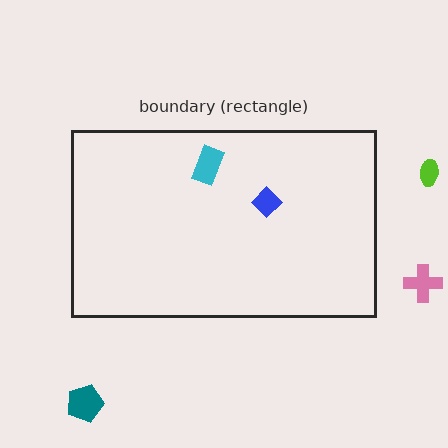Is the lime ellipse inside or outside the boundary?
Outside.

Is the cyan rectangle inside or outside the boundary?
Inside.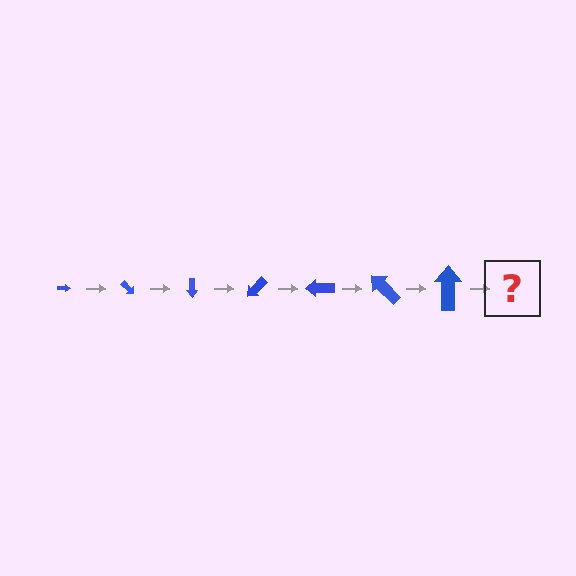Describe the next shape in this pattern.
It should be an arrow, larger than the previous one and rotated 315 degrees from the start.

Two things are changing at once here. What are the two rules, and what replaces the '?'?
The two rules are that the arrow grows larger each step and it rotates 45 degrees each step. The '?' should be an arrow, larger than the previous one and rotated 315 degrees from the start.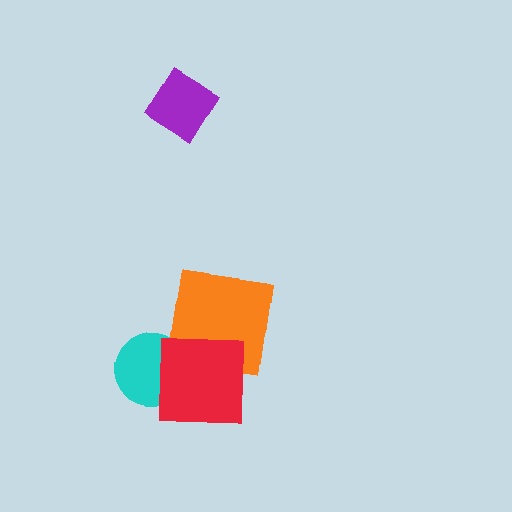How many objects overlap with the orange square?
1 object overlaps with the orange square.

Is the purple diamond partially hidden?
No, no other shape covers it.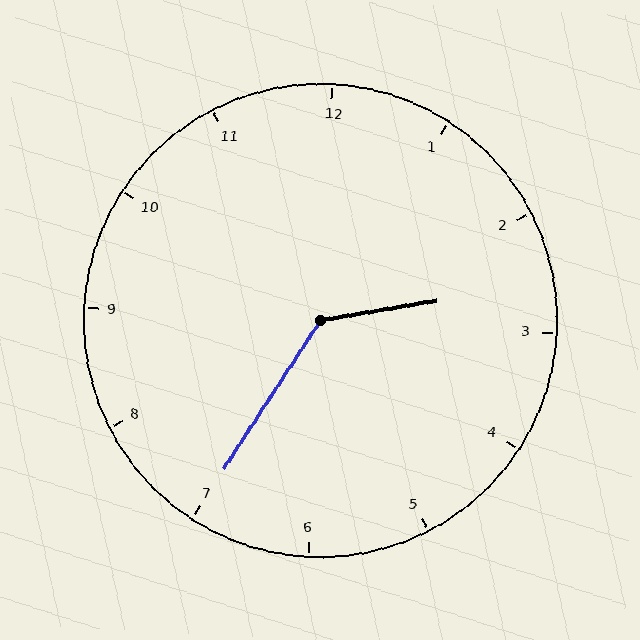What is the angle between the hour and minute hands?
Approximately 132 degrees.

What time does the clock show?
2:35.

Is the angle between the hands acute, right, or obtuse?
It is obtuse.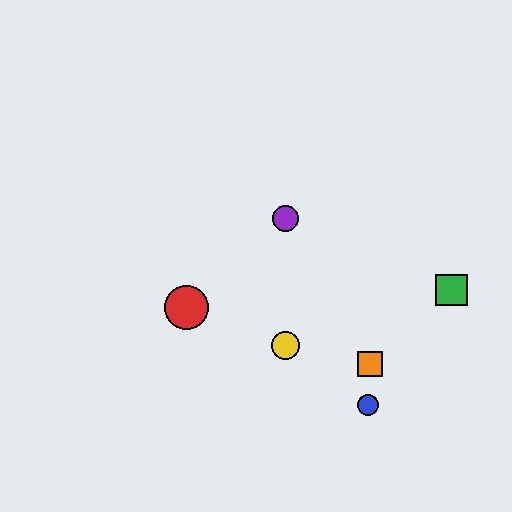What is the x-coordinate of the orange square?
The orange square is at x≈370.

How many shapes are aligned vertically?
2 shapes (the yellow circle, the purple circle) are aligned vertically.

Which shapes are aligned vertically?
The yellow circle, the purple circle are aligned vertically.